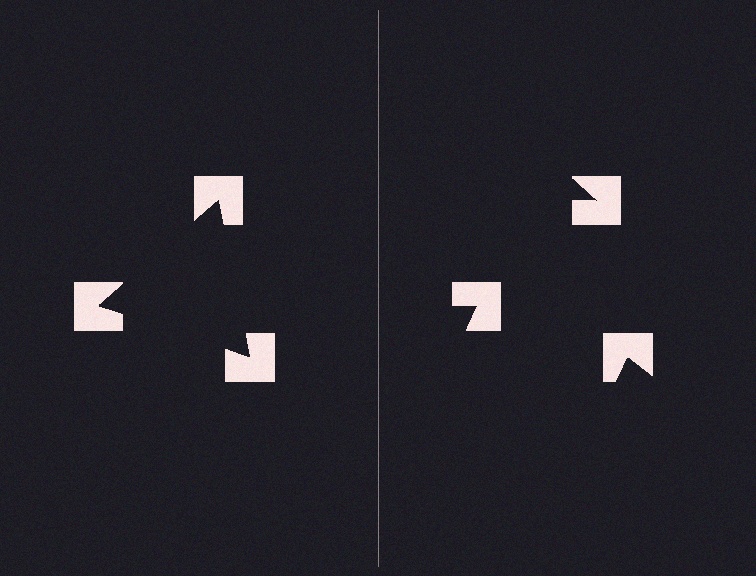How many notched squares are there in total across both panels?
6 — 3 on each side.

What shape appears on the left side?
An illusory triangle.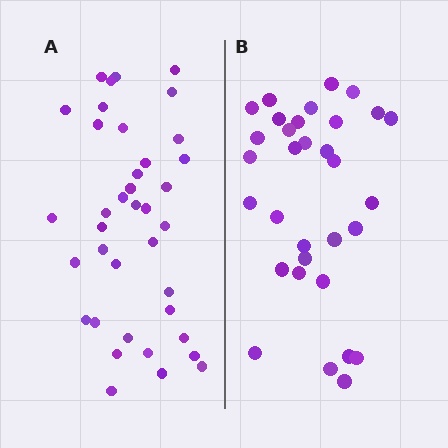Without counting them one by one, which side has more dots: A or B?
Region A (the left region) has more dots.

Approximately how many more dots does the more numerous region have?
Region A has about 6 more dots than region B.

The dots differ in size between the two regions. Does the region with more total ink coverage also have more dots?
No. Region B has more total ink coverage because its dots are larger, but region A actually contains more individual dots. Total area can be misleading — the number of items is what matters here.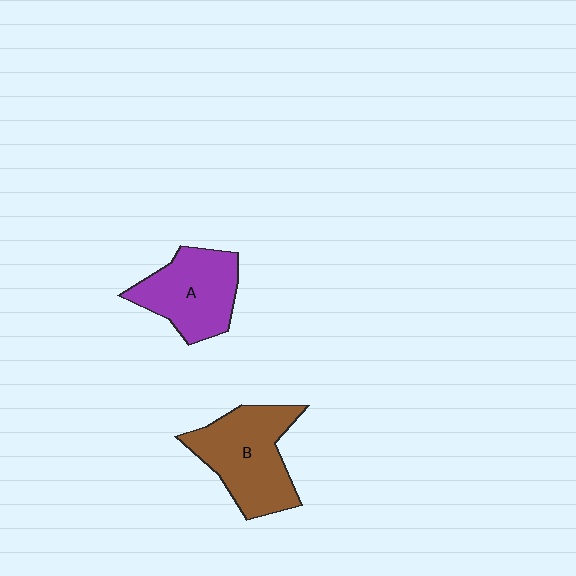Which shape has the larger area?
Shape B (brown).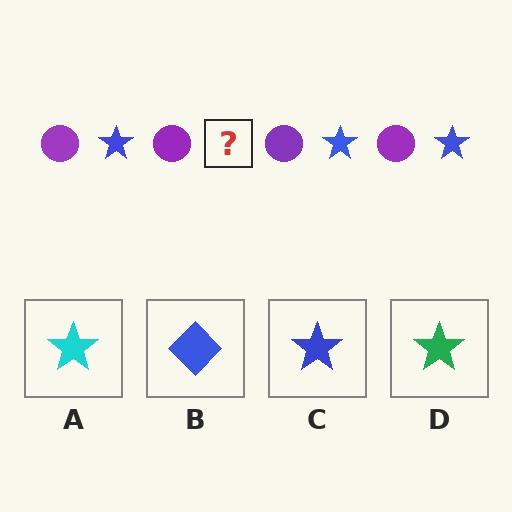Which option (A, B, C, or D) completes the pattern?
C.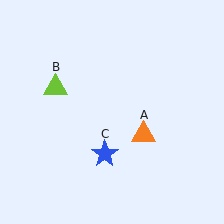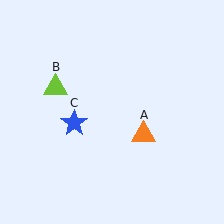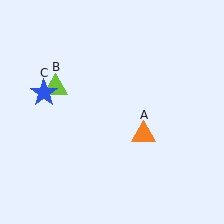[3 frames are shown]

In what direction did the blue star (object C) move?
The blue star (object C) moved up and to the left.